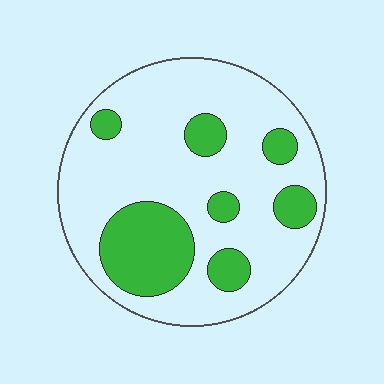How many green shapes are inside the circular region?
7.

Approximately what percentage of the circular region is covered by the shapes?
Approximately 25%.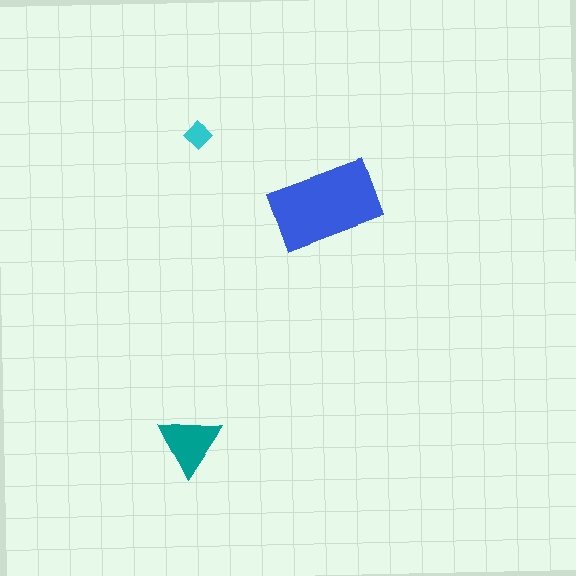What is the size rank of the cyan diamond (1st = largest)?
3rd.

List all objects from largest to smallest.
The blue rectangle, the teal triangle, the cyan diamond.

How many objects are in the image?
There are 3 objects in the image.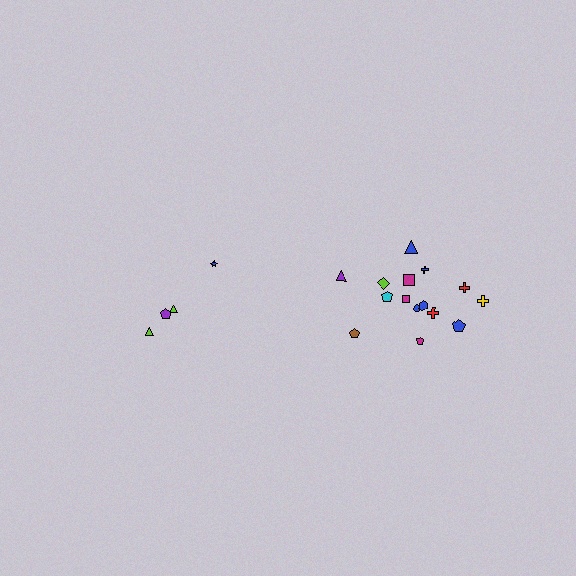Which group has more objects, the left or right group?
The right group.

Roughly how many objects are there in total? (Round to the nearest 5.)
Roughly 20 objects in total.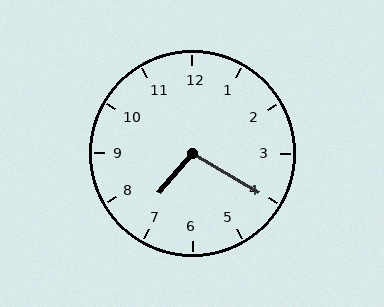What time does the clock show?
7:20.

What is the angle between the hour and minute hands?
Approximately 100 degrees.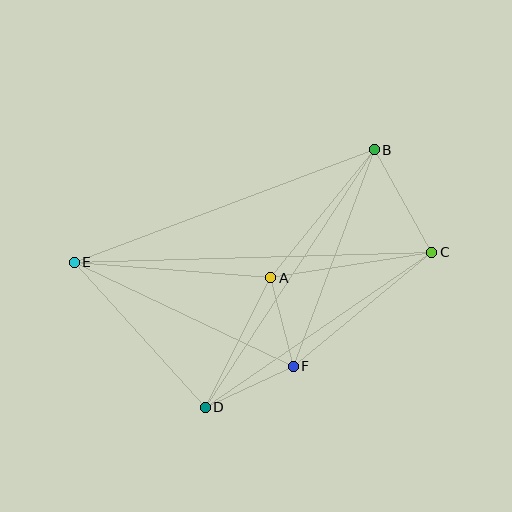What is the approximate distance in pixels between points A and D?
The distance between A and D is approximately 145 pixels.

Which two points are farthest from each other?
Points C and E are farthest from each other.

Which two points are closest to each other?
Points A and F are closest to each other.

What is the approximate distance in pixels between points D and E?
The distance between D and E is approximately 195 pixels.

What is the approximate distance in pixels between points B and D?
The distance between B and D is approximately 308 pixels.